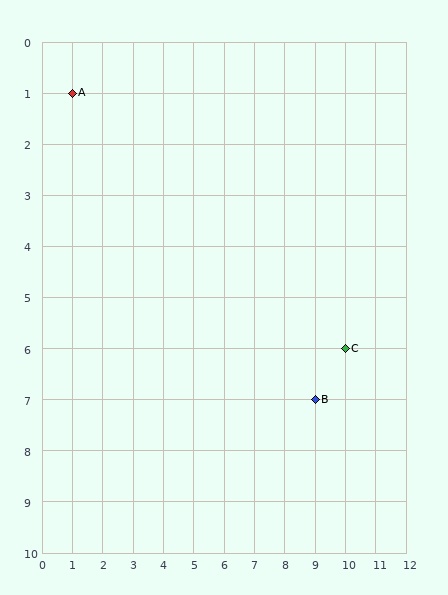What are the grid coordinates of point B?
Point B is at grid coordinates (9, 7).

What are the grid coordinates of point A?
Point A is at grid coordinates (1, 1).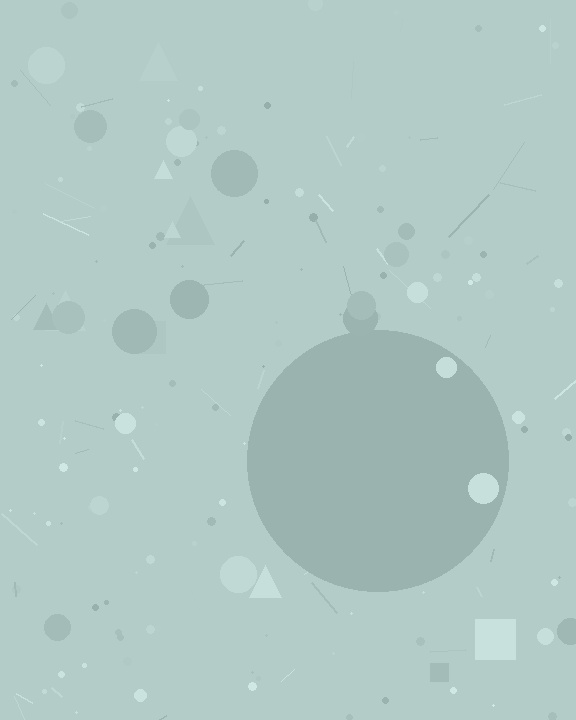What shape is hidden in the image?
A circle is hidden in the image.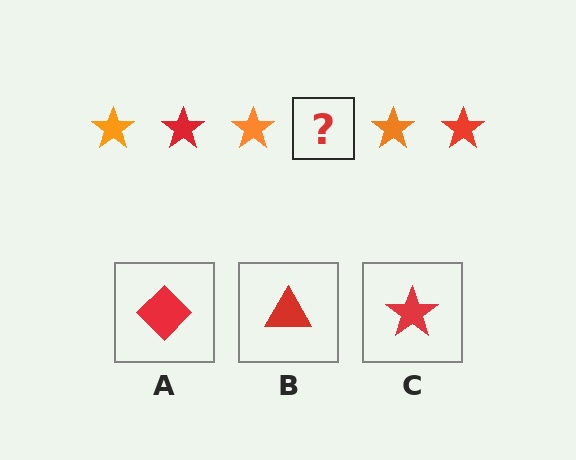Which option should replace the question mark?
Option C.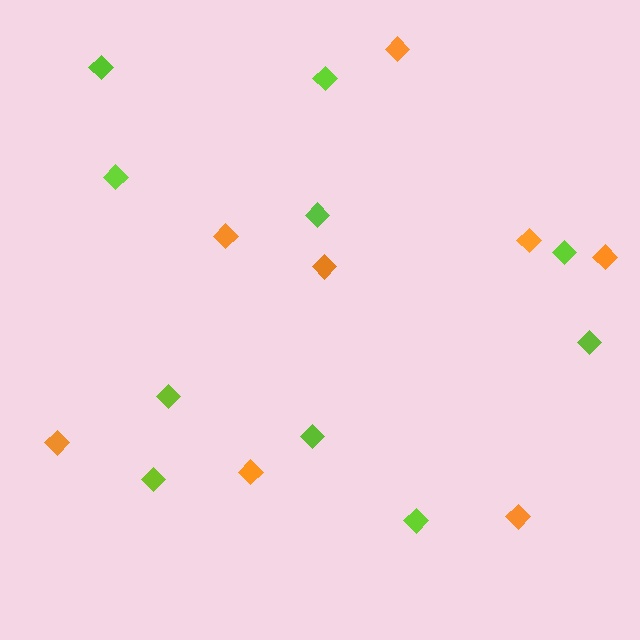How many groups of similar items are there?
There are 2 groups: one group of orange diamonds (8) and one group of lime diamonds (10).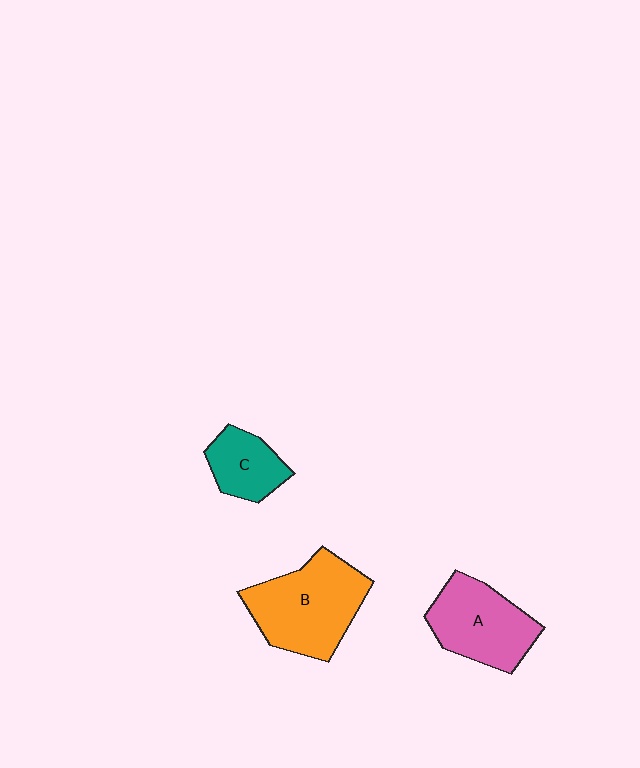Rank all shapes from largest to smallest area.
From largest to smallest: B (orange), A (pink), C (teal).